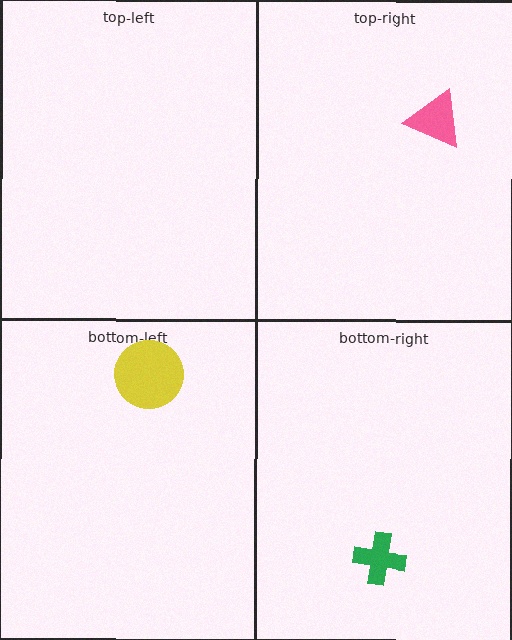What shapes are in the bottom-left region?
The yellow circle.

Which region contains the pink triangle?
The top-right region.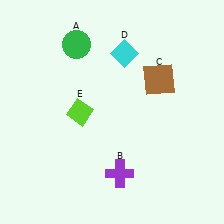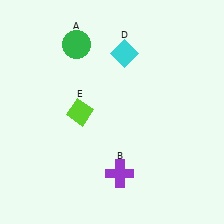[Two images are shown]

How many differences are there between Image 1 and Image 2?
There is 1 difference between the two images.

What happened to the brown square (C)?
The brown square (C) was removed in Image 2. It was in the top-right area of Image 1.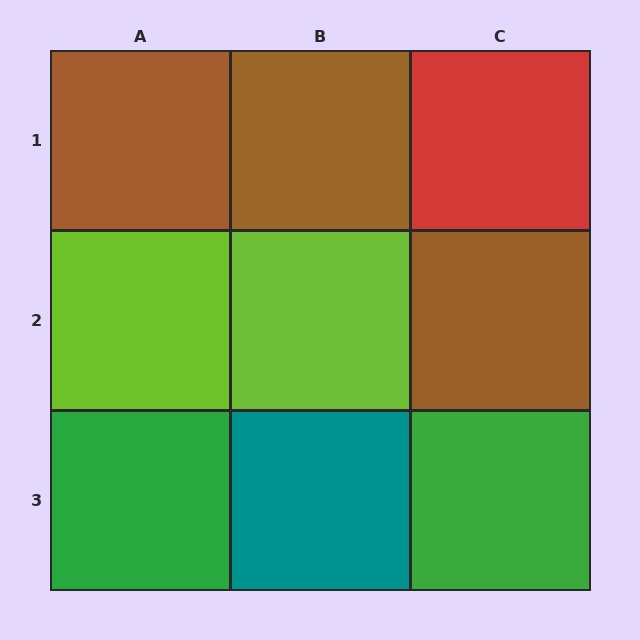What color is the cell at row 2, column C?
Brown.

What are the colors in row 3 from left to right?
Green, teal, green.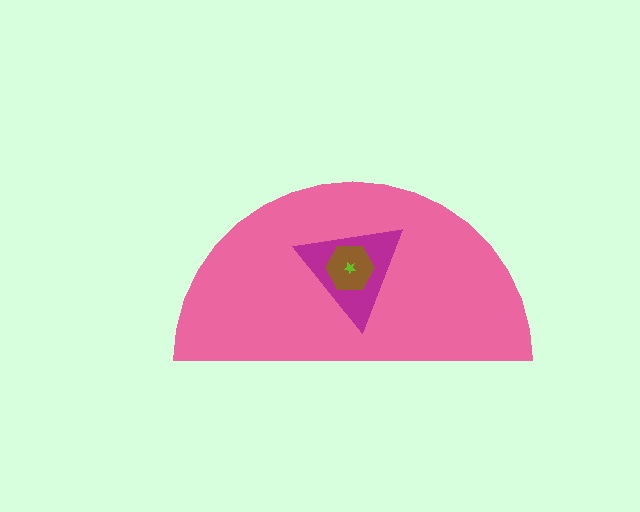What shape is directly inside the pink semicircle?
The magenta triangle.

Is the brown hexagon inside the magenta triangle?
Yes.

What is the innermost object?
The lime star.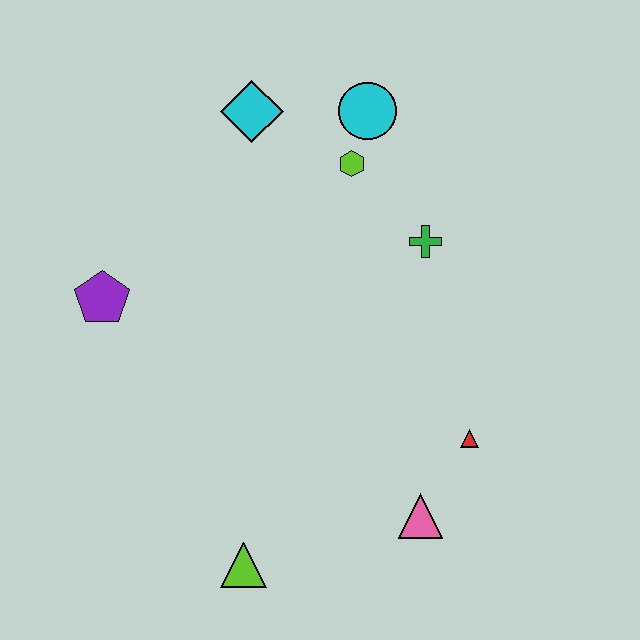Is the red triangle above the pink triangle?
Yes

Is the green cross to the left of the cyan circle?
No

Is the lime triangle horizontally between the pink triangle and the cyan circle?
No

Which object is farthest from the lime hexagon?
The lime triangle is farthest from the lime hexagon.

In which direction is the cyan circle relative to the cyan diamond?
The cyan circle is to the right of the cyan diamond.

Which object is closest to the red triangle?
The pink triangle is closest to the red triangle.